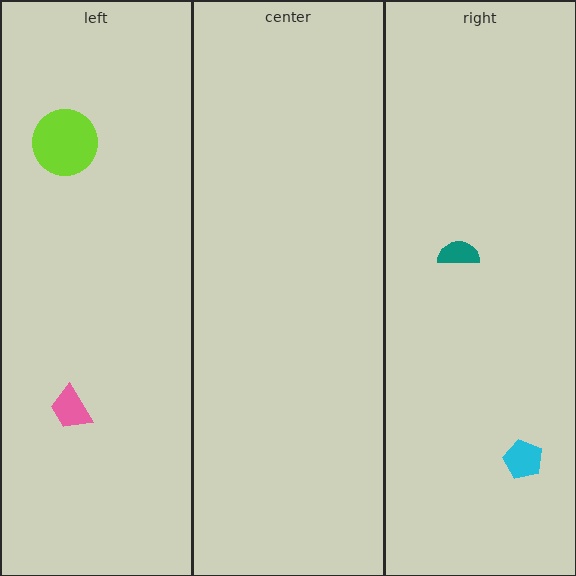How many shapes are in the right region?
2.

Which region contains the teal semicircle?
The right region.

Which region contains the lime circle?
The left region.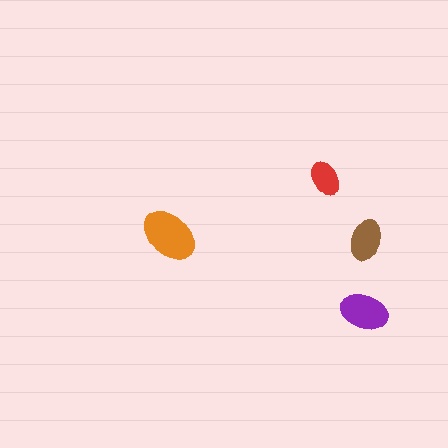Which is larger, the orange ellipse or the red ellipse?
The orange one.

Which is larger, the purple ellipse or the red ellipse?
The purple one.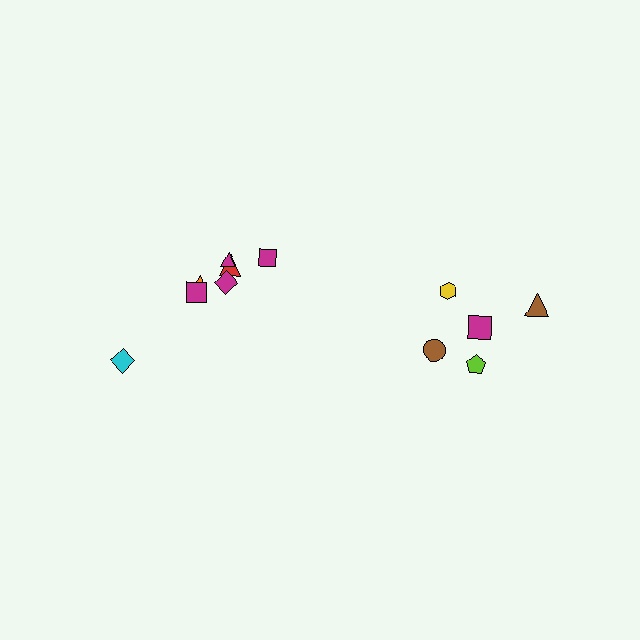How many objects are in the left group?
There are 7 objects.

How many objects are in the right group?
There are 5 objects.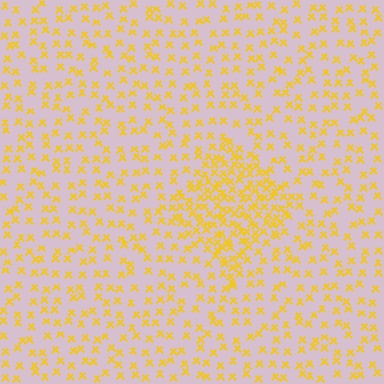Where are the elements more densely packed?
The elements are more densely packed inside the diamond boundary.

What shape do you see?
I see a diamond.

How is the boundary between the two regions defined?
The boundary is defined by a change in element density (approximately 2.3x ratio). All elements are the same color, size, and shape.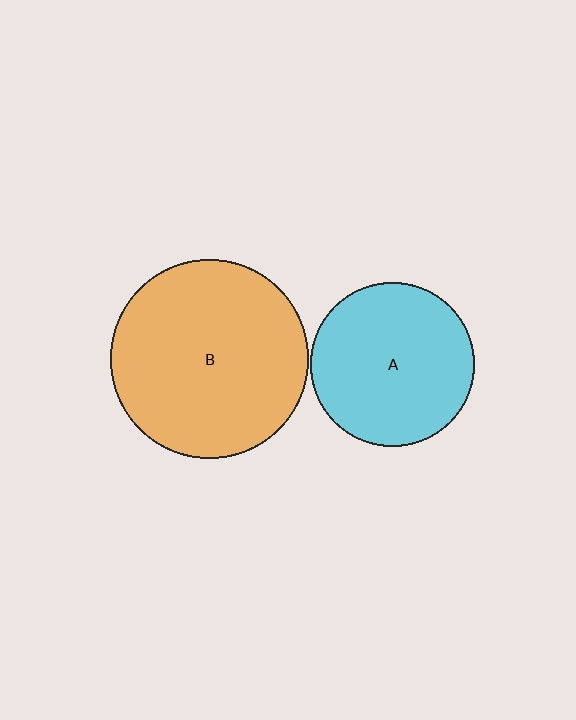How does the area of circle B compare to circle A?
Approximately 1.5 times.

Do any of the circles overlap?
No, none of the circles overlap.